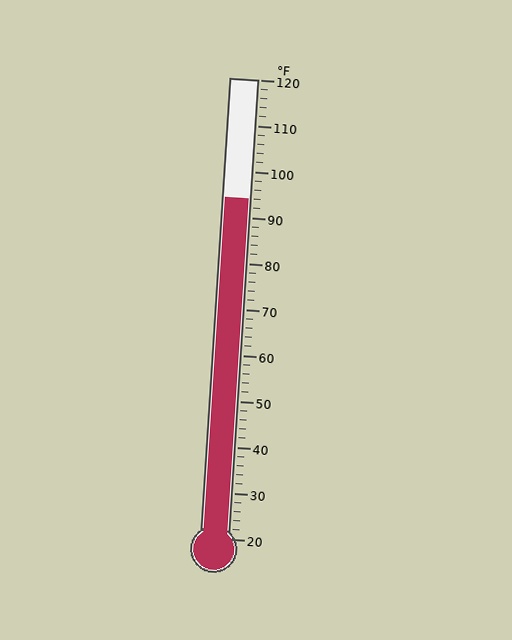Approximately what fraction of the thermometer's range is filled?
The thermometer is filled to approximately 75% of its range.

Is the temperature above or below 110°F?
The temperature is below 110°F.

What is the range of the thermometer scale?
The thermometer scale ranges from 20°F to 120°F.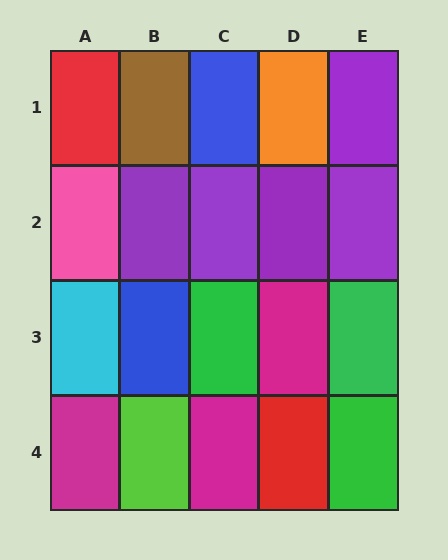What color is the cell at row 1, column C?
Blue.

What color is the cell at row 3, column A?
Cyan.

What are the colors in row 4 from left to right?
Magenta, lime, magenta, red, green.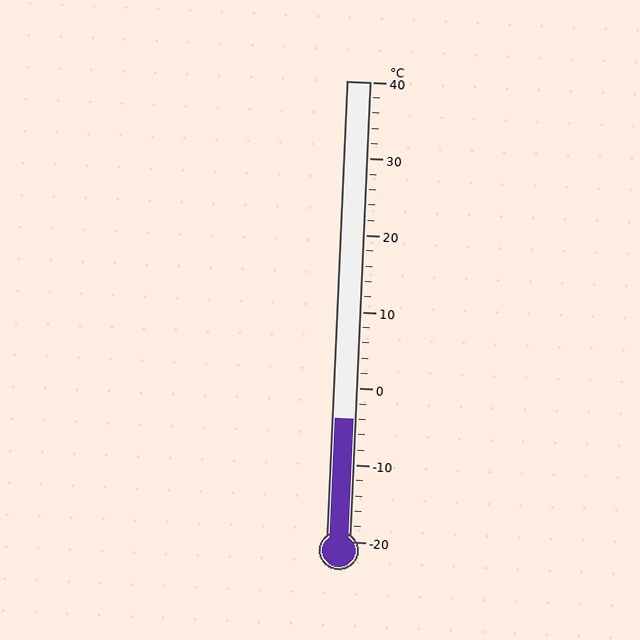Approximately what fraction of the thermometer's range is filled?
The thermometer is filled to approximately 25% of its range.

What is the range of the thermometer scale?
The thermometer scale ranges from -20°C to 40°C.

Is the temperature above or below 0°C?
The temperature is below 0°C.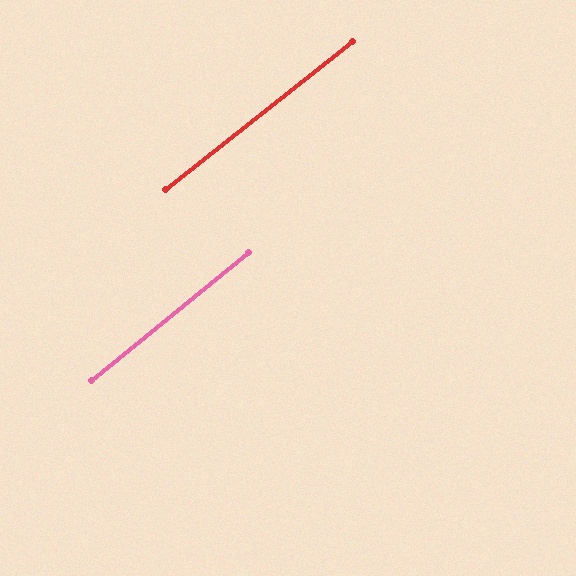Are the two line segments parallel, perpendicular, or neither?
Parallel — their directions differ by only 1.0°.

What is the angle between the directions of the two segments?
Approximately 1 degree.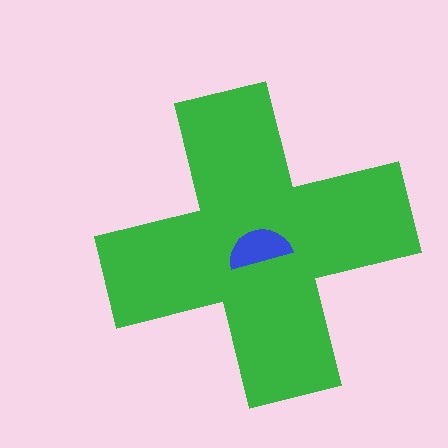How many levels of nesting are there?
2.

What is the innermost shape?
The blue semicircle.